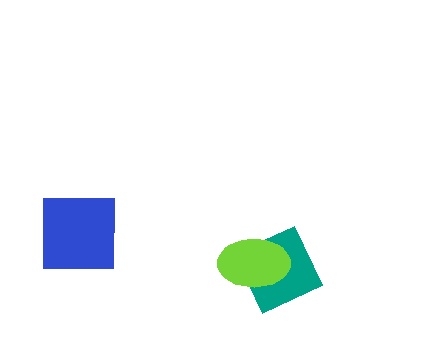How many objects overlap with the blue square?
0 objects overlap with the blue square.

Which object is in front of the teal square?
The lime ellipse is in front of the teal square.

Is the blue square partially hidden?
No, no other shape covers it.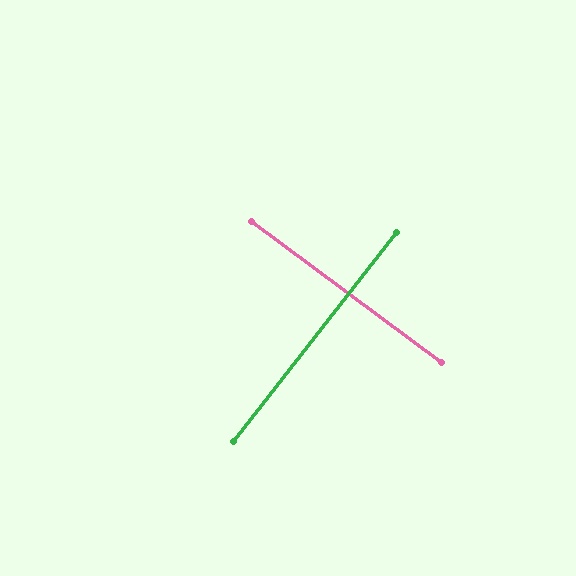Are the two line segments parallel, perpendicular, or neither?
Perpendicular — they meet at approximately 89°.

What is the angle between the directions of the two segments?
Approximately 89 degrees.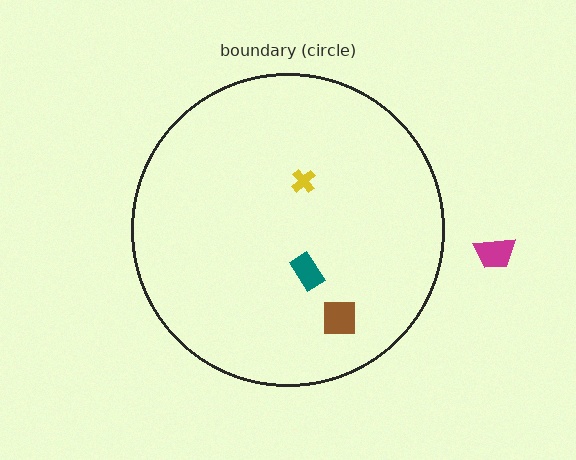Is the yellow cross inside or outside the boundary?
Inside.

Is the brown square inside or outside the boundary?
Inside.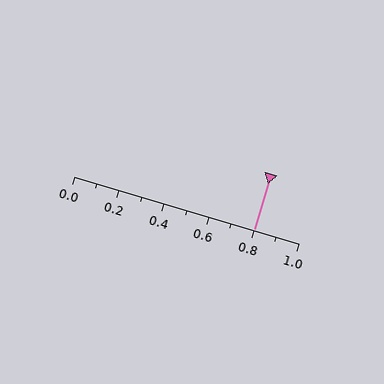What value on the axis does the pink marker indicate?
The marker indicates approximately 0.8.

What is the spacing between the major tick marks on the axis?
The major ticks are spaced 0.2 apart.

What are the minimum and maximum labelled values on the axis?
The axis runs from 0.0 to 1.0.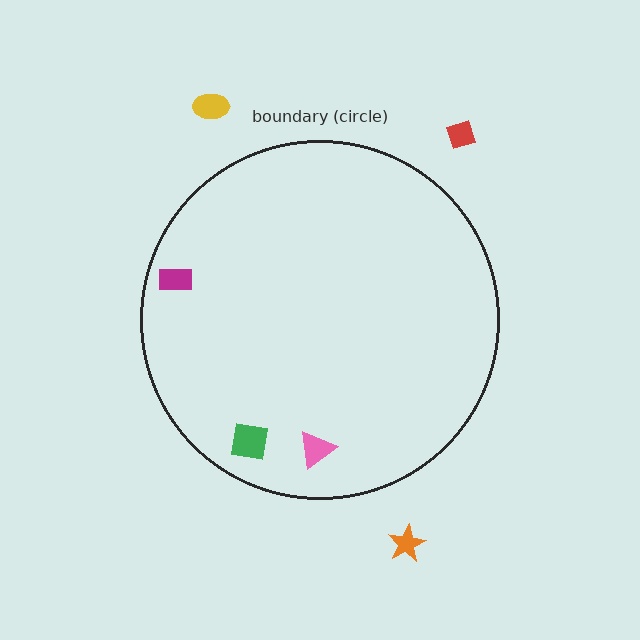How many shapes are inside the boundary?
3 inside, 3 outside.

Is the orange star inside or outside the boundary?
Outside.